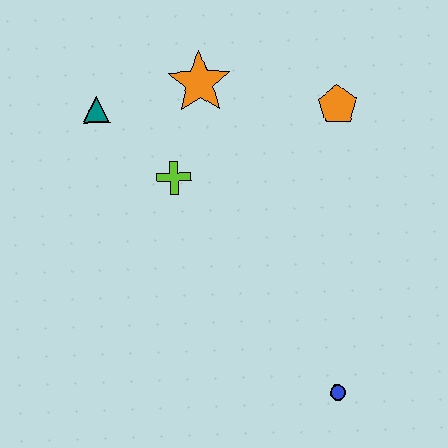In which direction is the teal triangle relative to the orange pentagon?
The teal triangle is to the left of the orange pentagon.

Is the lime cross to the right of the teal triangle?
Yes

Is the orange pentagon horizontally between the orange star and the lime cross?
No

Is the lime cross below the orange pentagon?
Yes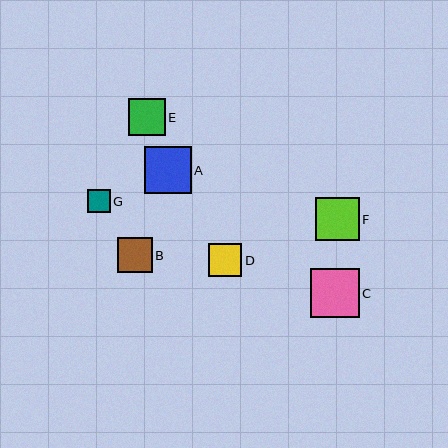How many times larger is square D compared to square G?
Square D is approximately 1.5 times the size of square G.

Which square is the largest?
Square C is the largest with a size of approximately 49 pixels.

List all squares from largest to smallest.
From largest to smallest: C, A, F, E, B, D, G.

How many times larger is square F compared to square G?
Square F is approximately 1.9 times the size of square G.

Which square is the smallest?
Square G is the smallest with a size of approximately 23 pixels.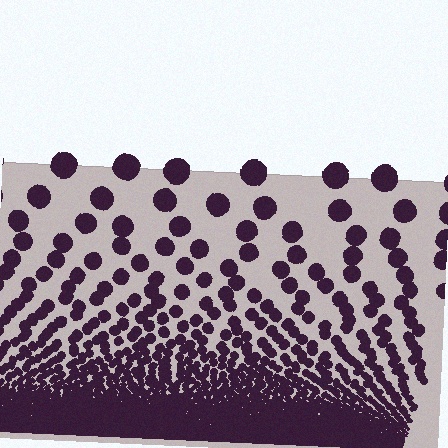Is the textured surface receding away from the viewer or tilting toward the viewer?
The surface appears to tilt toward the viewer. Texture elements get larger and sparser toward the top.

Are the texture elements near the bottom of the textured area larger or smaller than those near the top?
Smaller. The gradient is inverted — elements near the bottom are smaller and denser.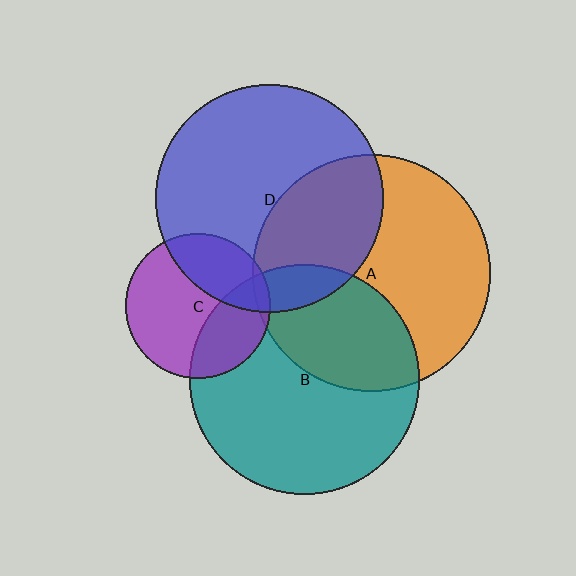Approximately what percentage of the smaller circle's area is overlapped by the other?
Approximately 30%.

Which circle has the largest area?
Circle A (orange).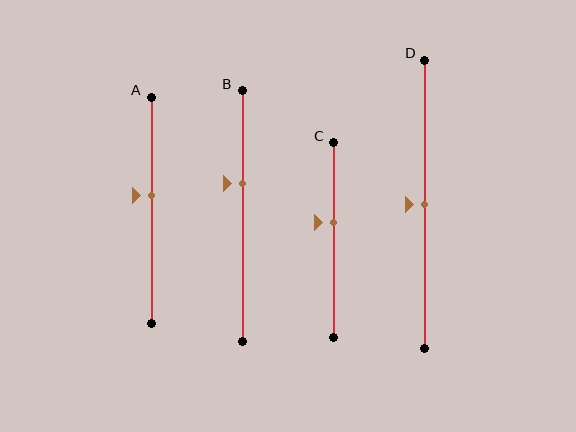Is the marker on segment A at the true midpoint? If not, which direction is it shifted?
No, the marker on segment A is shifted upward by about 7% of the segment length.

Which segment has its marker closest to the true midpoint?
Segment D has its marker closest to the true midpoint.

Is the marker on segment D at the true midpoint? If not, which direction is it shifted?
Yes, the marker on segment D is at the true midpoint.